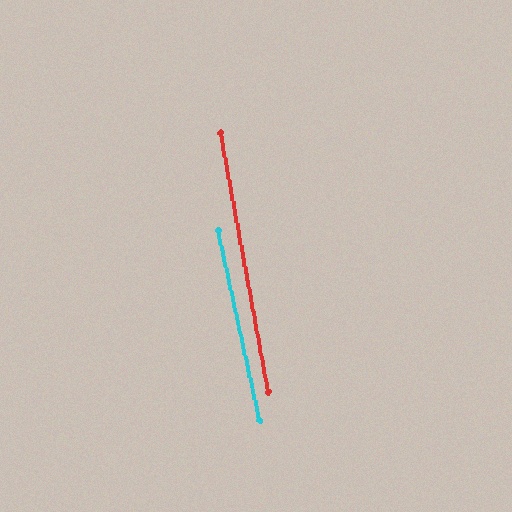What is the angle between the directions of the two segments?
Approximately 2 degrees.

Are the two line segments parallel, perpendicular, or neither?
Parallel — their directions differ by only 1.7°.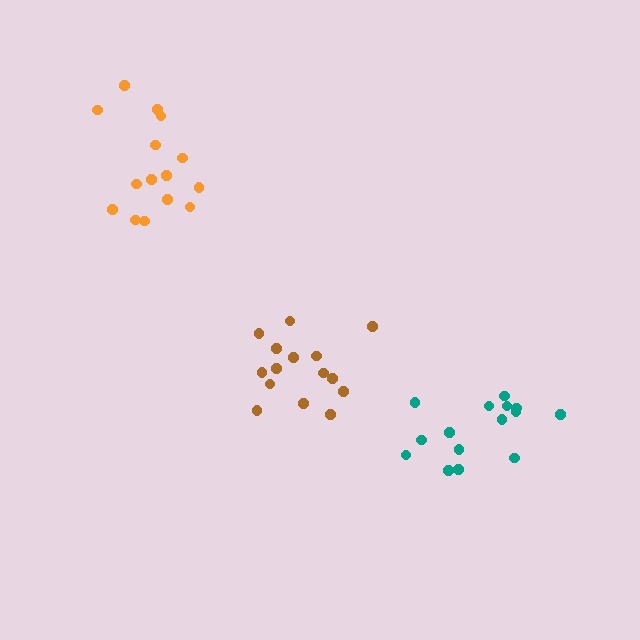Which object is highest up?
The orange cluster is topmost.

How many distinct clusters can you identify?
There are 3 distinct clusters.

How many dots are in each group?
Group 1: 15 dots, Group 2: 15 dots, Group 3: 15 dots (45 total).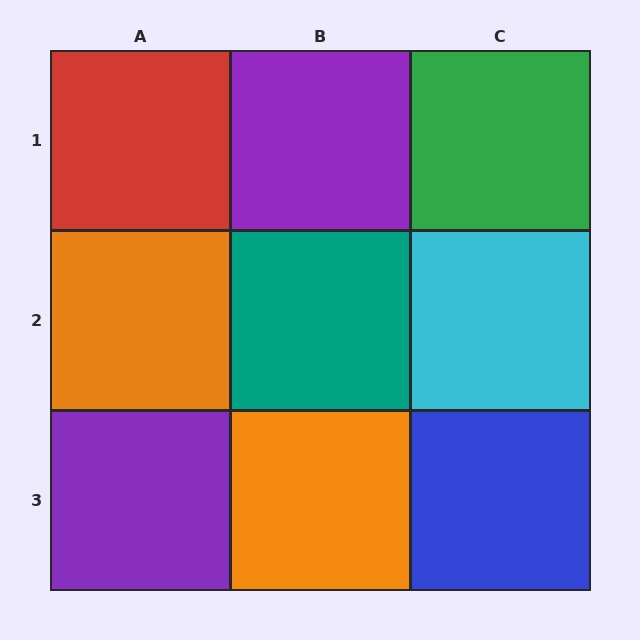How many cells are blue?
1 cell is blue.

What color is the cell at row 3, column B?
Orange.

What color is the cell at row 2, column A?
Orange.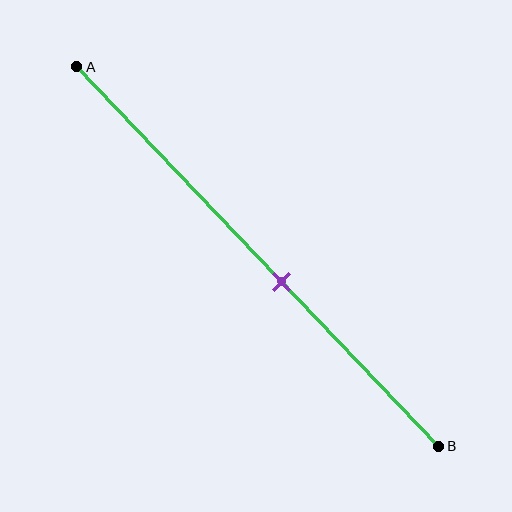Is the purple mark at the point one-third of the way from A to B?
No, the mark is at about 55% from A, not at the 33% one-third point.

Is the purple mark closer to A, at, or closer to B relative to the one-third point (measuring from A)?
The purple mark is closer to point B than the one-third point of segment AB.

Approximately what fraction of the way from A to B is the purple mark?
The purple mark is approximately 55% of the way from A to B.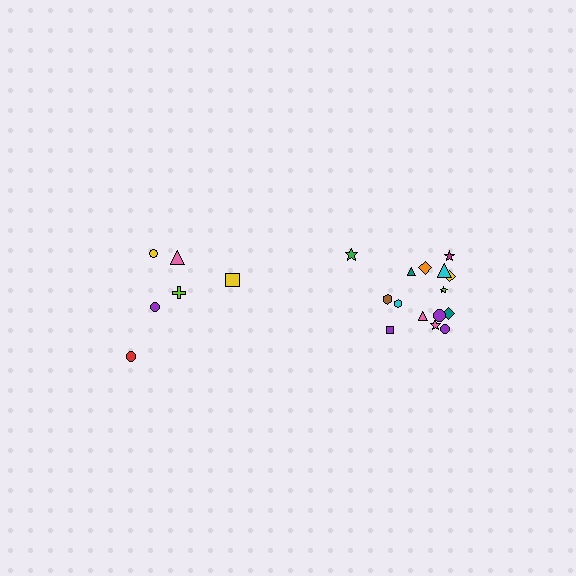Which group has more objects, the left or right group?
The right group.